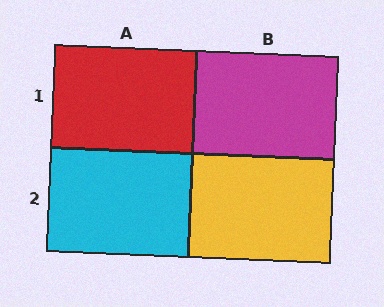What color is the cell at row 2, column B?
Yellow.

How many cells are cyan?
1 cell is cyan.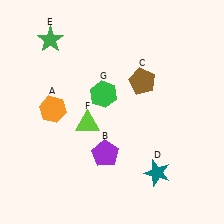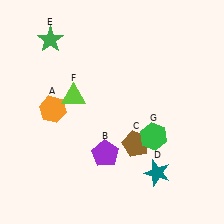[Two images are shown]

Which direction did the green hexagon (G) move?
The green hexagon (G) moved right.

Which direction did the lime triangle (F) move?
The lime triangle (F) moved up.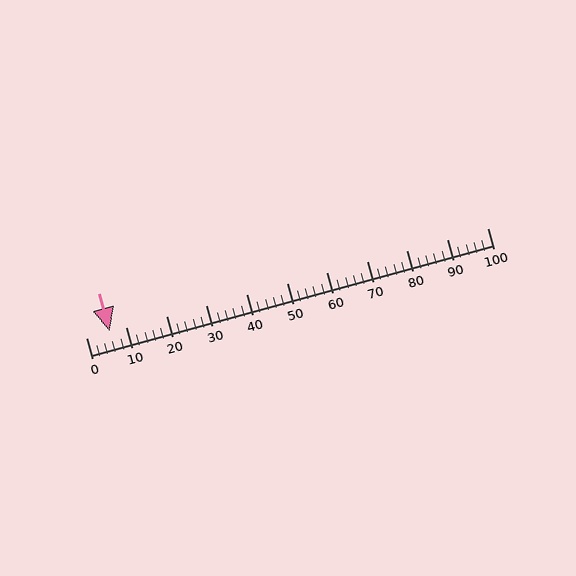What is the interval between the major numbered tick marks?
The major tick marks are spaced 10 units apart.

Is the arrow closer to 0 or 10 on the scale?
The arrow is closer to 10.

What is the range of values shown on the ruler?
The ruler shows values from 0 to 100.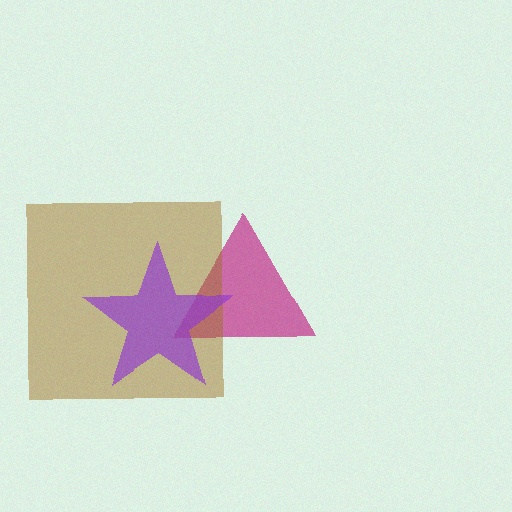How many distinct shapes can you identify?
There are 3 distinct shapes: a magenta triangle, a brown square, a purple star.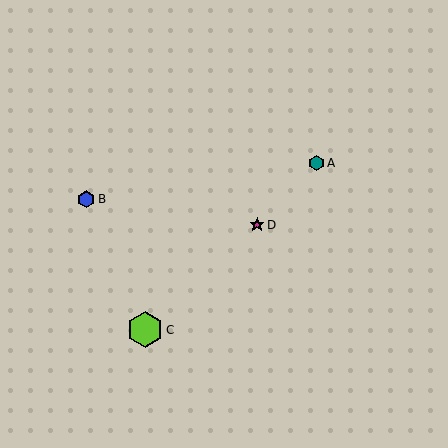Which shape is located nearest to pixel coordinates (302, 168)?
The teal hexagon (labeled A) at (316, 163) is nearest to that location.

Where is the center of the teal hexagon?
The center of the teal hexagon is at (316, 163).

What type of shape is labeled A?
Shape A is a teal hexagon.